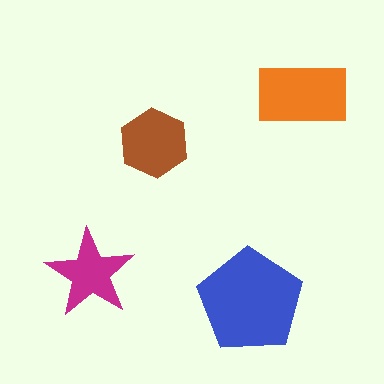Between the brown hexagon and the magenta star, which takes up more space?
The brown hexagon.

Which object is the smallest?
The magenta star.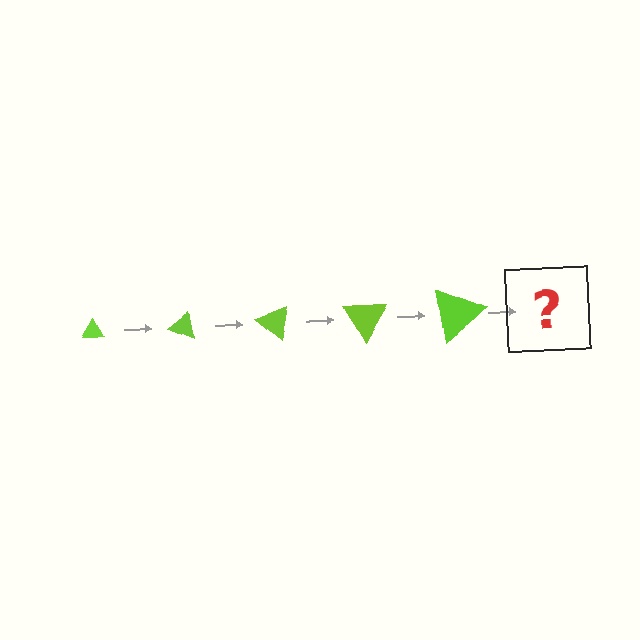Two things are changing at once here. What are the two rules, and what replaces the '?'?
The two rules are that the triangle grows larger each step and it rotates 20 degrees each step. The '?' should be a triangle, larger than the previous one and rotated 100 degrees from the start.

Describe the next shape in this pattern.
It should be a triangle, larger than the previous one and rotated 100 degrees from the start.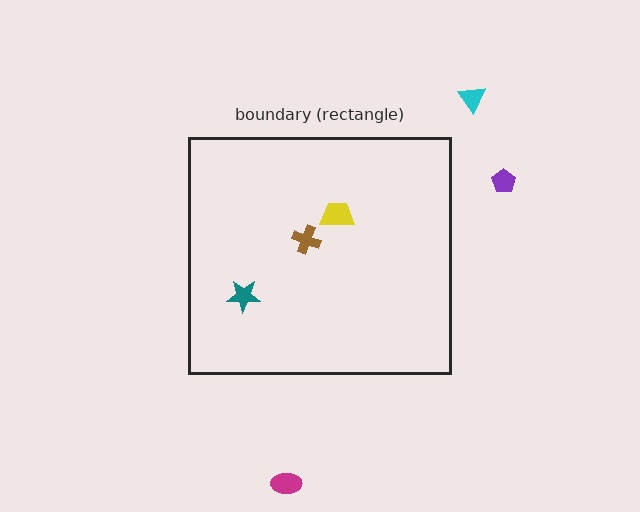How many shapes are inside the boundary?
3 inside, 3 outside.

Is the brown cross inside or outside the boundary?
Inside.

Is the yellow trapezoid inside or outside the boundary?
Inside.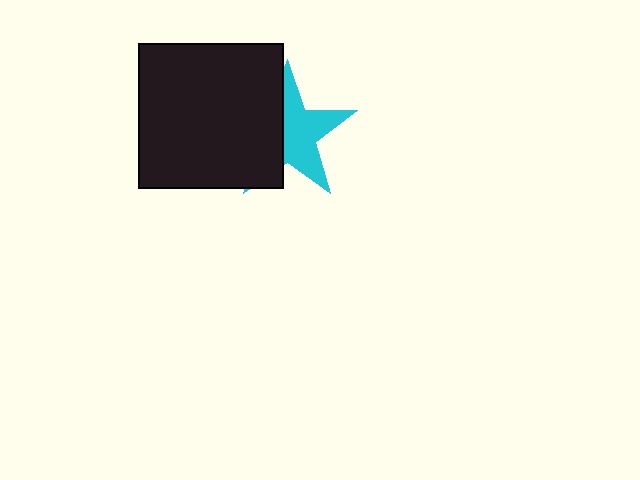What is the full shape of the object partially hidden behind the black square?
The partially hidden object is a cyan star.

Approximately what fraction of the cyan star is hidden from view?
Roughly 44% of the cyan star is hidden behind the black square.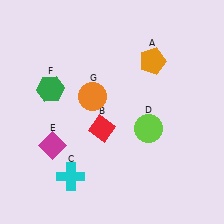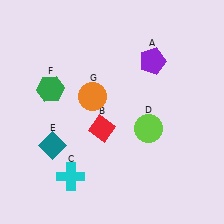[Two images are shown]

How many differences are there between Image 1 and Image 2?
There are 2 differences between the two images.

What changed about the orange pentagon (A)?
In Image 1, A is orange. In Image 2, it changed to purple.